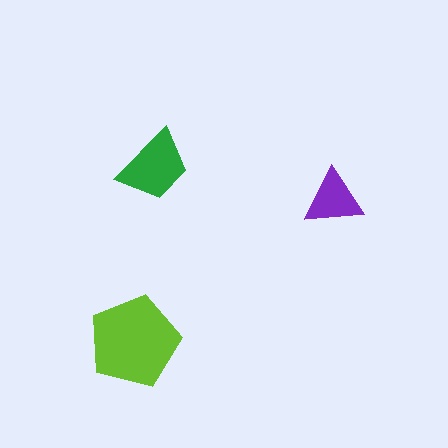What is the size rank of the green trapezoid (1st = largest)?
2nd.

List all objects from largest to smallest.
The lime pentagon, the green trapezoid, the purple triangle.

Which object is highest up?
The green trapezoid is topmost.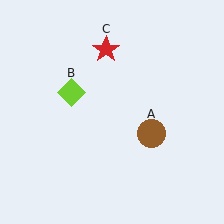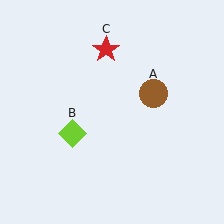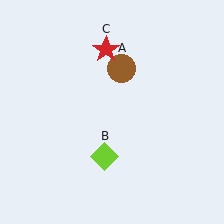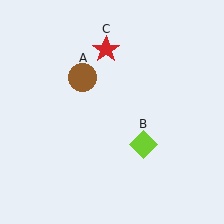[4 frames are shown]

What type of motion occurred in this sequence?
The brown circle (object A), lime diamond (object B) rotated counterclockwise around the center of the scene.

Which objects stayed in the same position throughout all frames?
Red star (object C) remained stationary.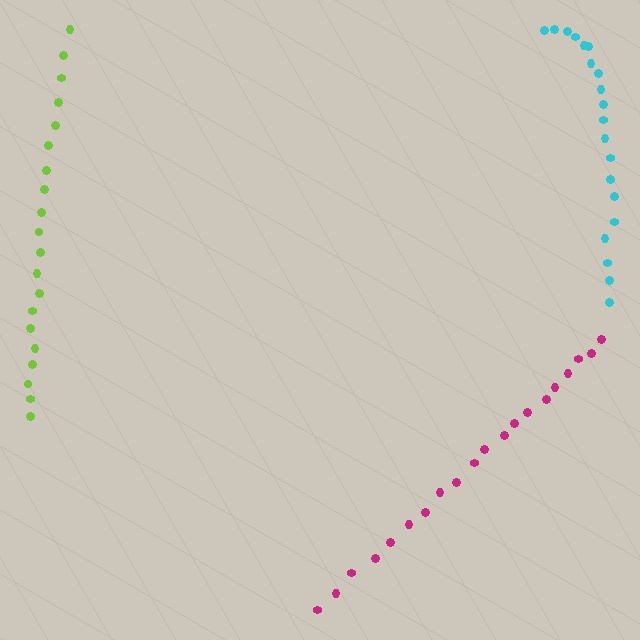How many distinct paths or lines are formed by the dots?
There are 3 distinct paths.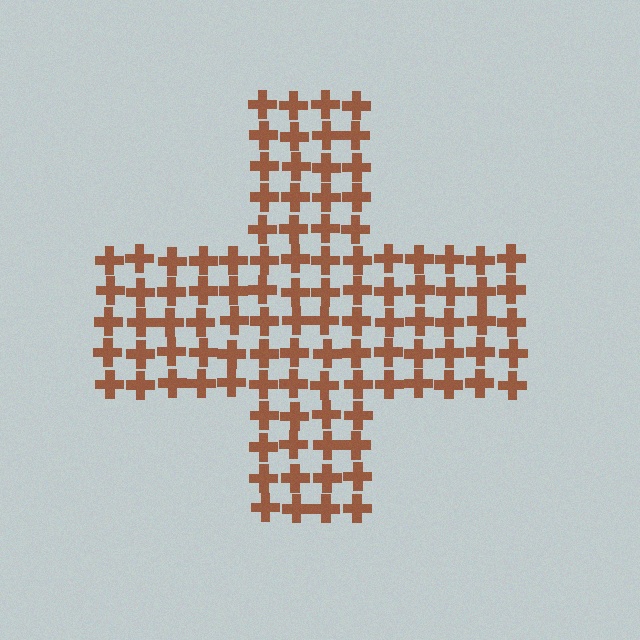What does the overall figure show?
The overall figure shows a cross.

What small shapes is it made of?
It is made of small crosses.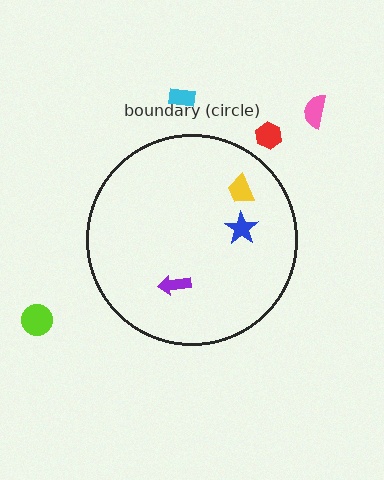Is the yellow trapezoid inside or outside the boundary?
Inside.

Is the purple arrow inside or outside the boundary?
Inside.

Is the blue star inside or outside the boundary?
Inside.